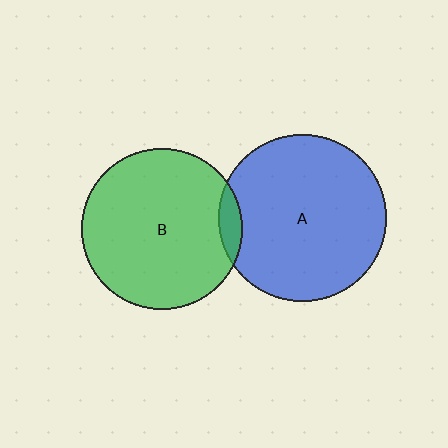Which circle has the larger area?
Circle A (blue).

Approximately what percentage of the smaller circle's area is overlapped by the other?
Approximately 5%.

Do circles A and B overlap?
Yes.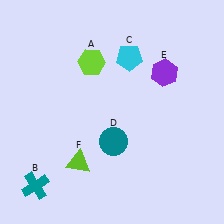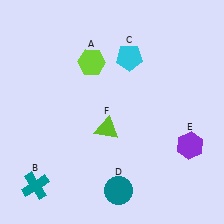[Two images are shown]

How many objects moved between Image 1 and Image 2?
3 objects moved between the two images.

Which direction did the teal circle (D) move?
The teal circle (D) moved down.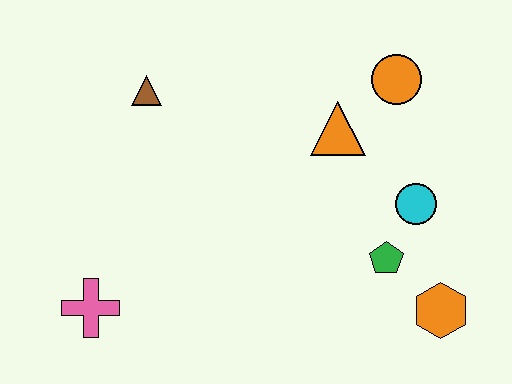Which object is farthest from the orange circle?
The pink cross is farthest from the orange circle.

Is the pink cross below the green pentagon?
Yes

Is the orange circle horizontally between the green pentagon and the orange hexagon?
Yes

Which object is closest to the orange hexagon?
The green pentagon is closest to the orange hexagon.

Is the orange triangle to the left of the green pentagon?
Yes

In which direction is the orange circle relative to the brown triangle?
The orange circle is to the right of the brown triangle.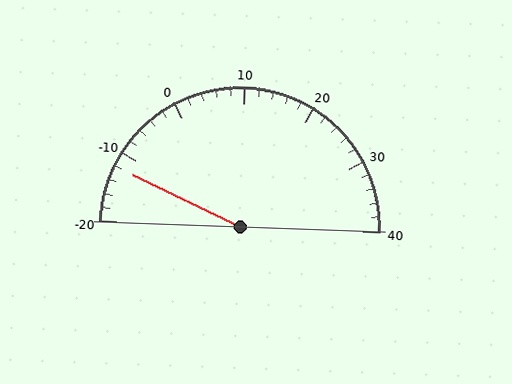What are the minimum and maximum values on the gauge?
The gauge ranges from -20 to 40.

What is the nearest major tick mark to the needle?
The nearest major tick mark is -10.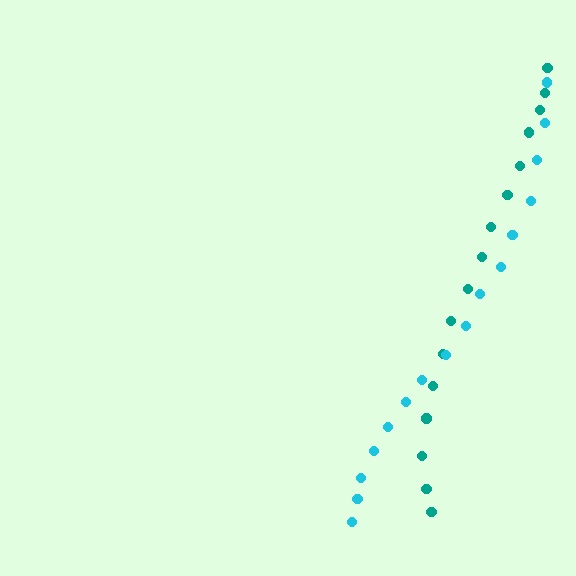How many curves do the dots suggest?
There are 2 distinct paths.